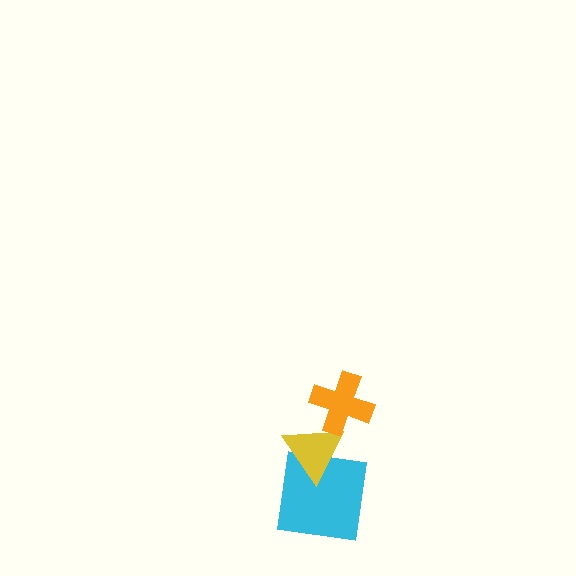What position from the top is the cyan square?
The cyan square is 3rd from the top.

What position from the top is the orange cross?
The orange cross is 1st from the top.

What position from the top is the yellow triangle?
The yellow triangle is 2nd from the top.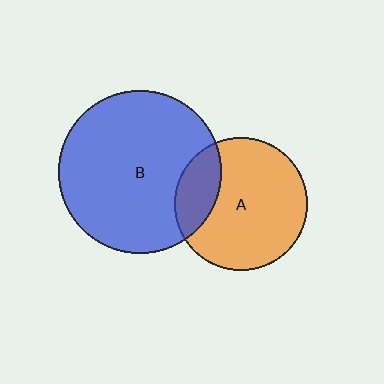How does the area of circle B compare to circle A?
Approximately 1.5 times.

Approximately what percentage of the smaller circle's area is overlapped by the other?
Approximately 20%.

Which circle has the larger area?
Circle B (blue).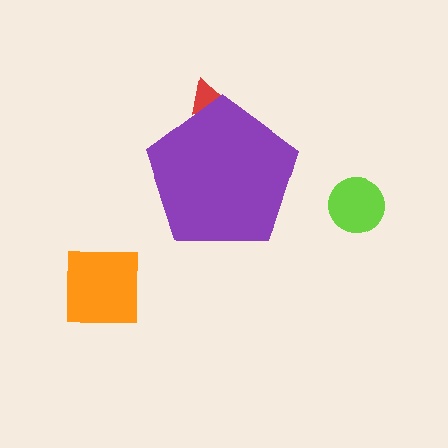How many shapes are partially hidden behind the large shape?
1 shape is partially hidden.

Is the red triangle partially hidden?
Yes, the red triangle is partially hidden behind the purple pentagon.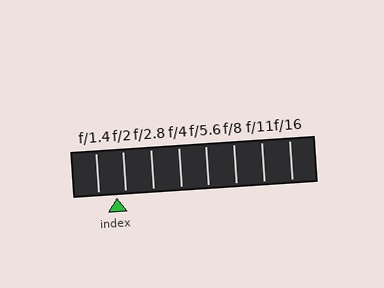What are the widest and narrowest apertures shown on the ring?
The widest aperture shown is f/1.4 and the narrowest is f/16.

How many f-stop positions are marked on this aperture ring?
There are 8 f-stop positions marked.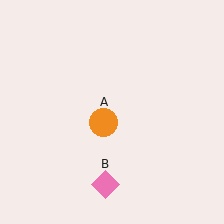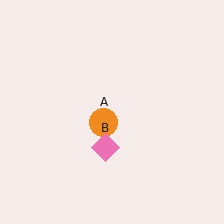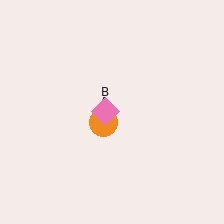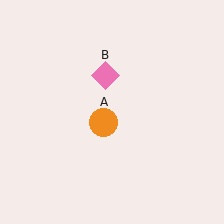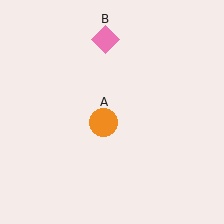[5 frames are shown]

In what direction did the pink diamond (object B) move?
The pink diamond (object B) moved up.